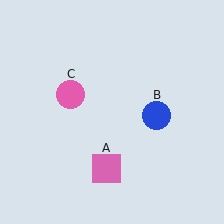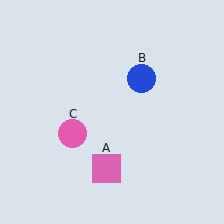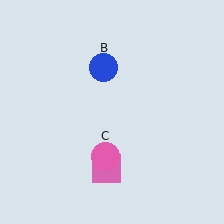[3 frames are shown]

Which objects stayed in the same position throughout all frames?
Pink square (object A) remained stationary.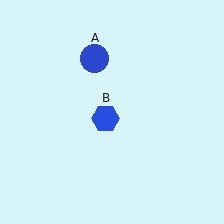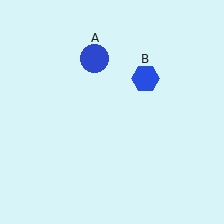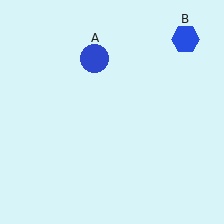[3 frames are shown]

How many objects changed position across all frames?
1 object changed position: blue hexagon (object B).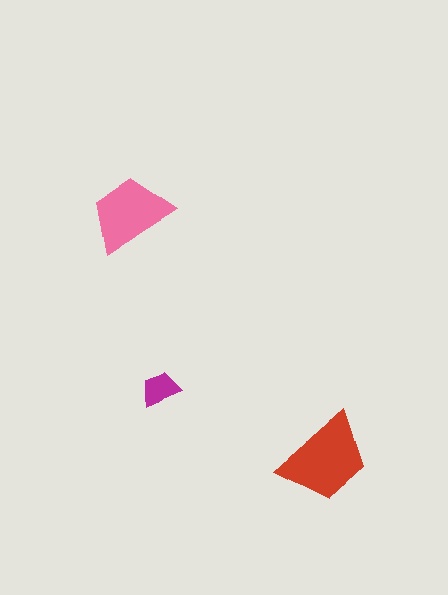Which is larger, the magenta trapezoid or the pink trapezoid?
The pink one.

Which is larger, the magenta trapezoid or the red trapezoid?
The red one.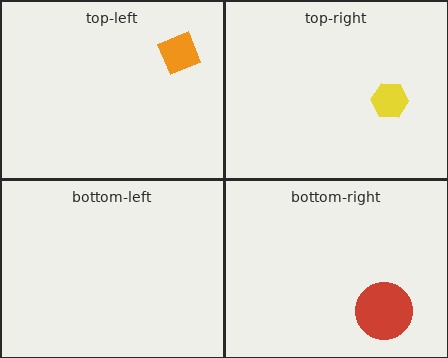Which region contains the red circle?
The bottom-right region.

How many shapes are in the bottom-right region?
1.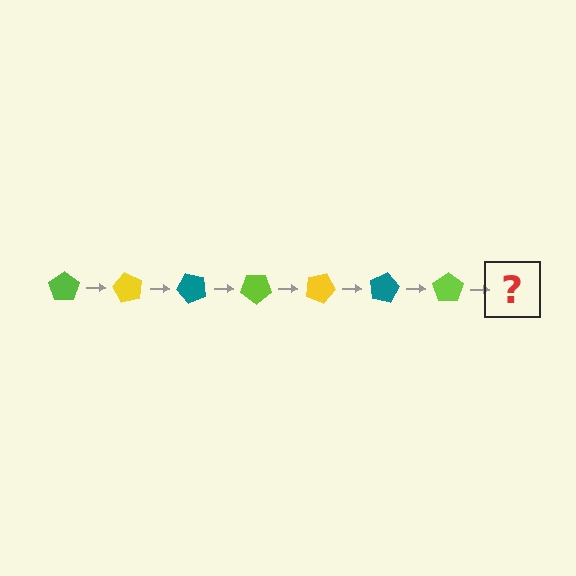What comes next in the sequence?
The next element should be a yellow pentagon, rotated 420 degrees from the start.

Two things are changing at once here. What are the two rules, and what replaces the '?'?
The two rules are that it rotates 60 degrees each step and the color cycles through lime, yellow, and teal. The '?' should be a yellow pentagon, rotated 420 degrees from the start.